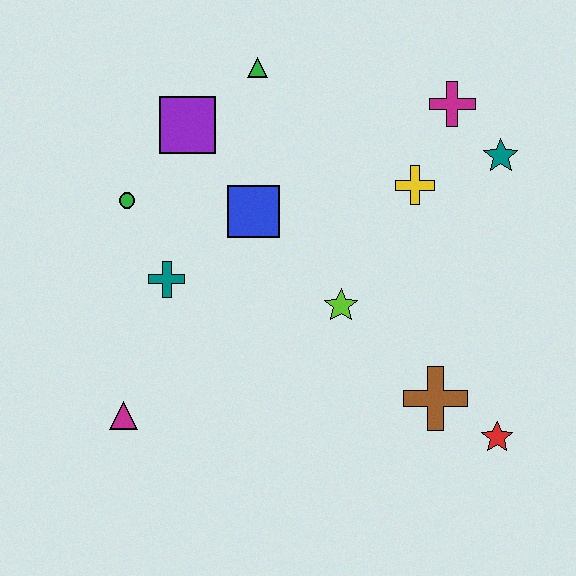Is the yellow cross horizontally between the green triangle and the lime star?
No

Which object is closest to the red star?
The brown cross is closest to the red star.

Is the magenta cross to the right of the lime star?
Yes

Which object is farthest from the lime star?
The green triangle is farthest from the lime star.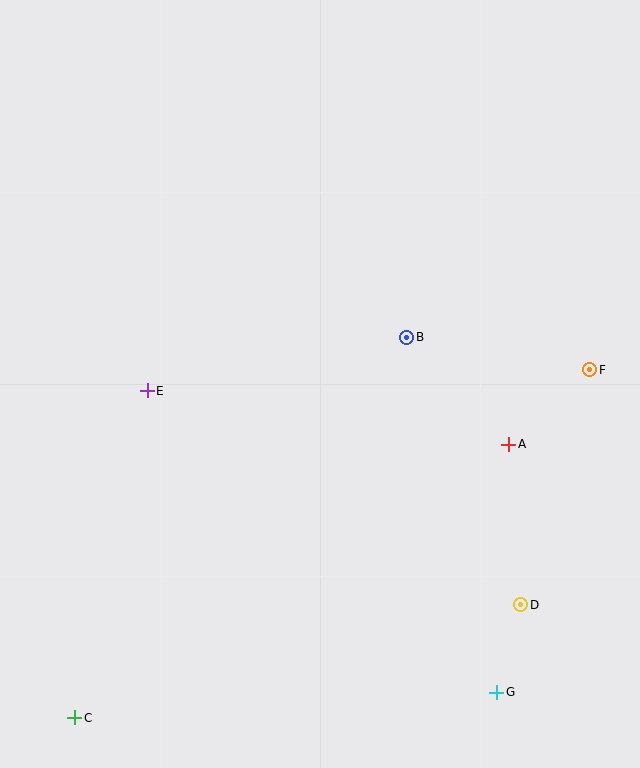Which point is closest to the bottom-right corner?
Point G is closest to the bottom-right corner.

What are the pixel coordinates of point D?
Point D is at (521, 605).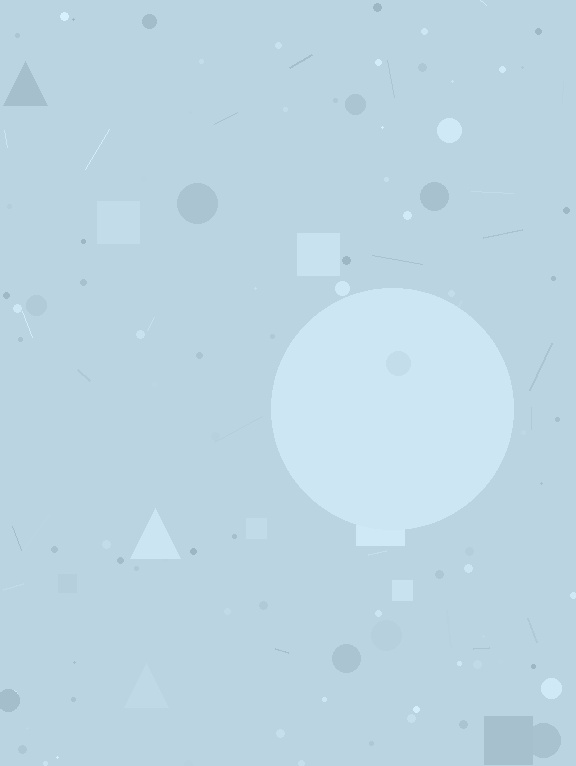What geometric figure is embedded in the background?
A circle is embedded in the background.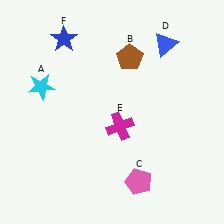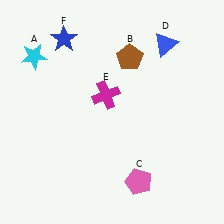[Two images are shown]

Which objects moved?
The objects that moved are: the cyan star (A), the magenta cross (E).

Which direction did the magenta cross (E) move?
The magenta cross (E) moved up.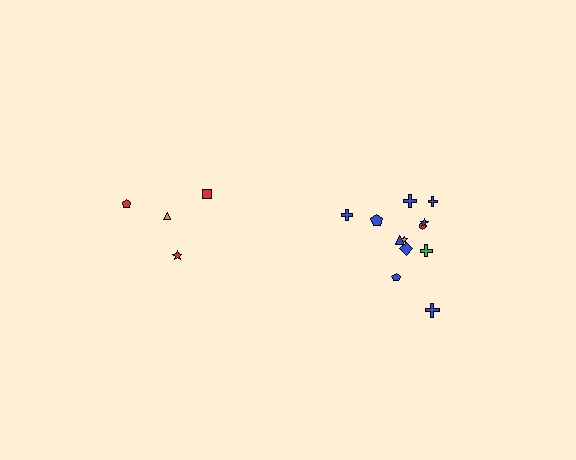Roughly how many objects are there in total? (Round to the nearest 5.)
Roughly 15 objects in total.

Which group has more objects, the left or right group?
The right group.